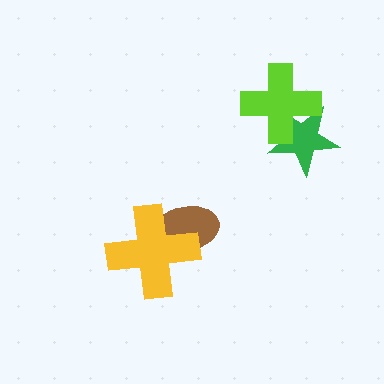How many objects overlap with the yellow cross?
1 object overlaps with the yellow cross.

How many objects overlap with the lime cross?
1 object overlaps with the lime cross.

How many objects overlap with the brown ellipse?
1 object overlaps with the brown ellipse.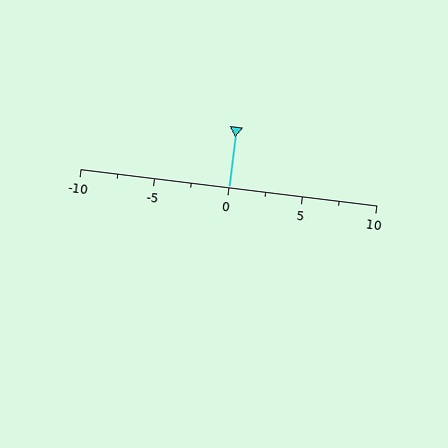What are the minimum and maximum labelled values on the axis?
The axis runs from -10 to 10.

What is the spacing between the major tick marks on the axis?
The major ticks are spaced 5 apart.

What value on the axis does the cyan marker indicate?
The marker indicates approximately 0.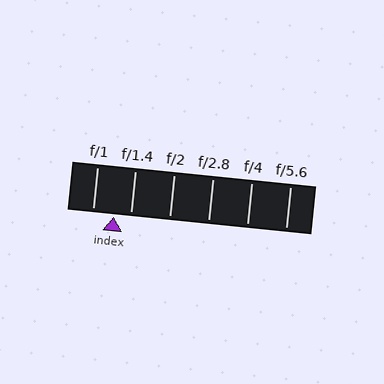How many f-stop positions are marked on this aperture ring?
There are 6 f-stop positions marked.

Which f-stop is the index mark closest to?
The index mark is closest to f/1.4.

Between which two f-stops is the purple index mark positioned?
The index mark is between f/1 and f/1.4.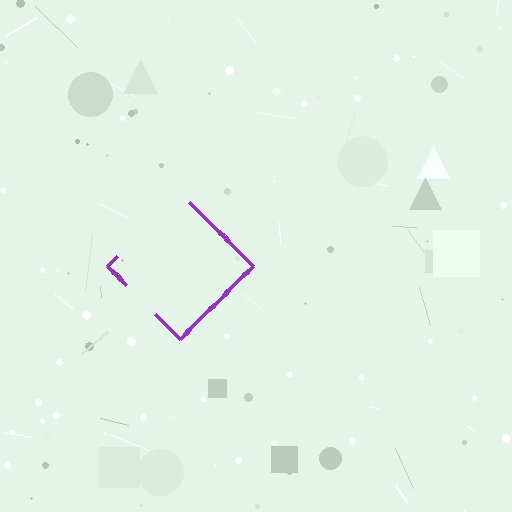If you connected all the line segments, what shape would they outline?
They would outline a diamond.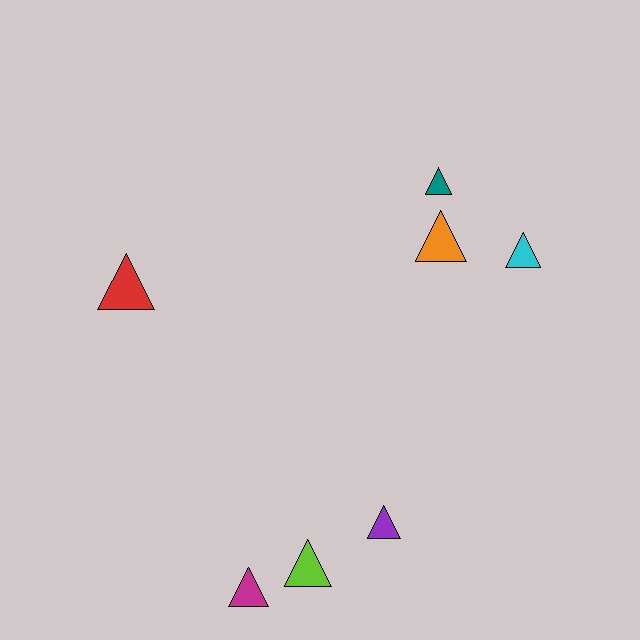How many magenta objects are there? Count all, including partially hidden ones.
There is 1 magenta object.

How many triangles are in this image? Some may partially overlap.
There are 7 triangles.